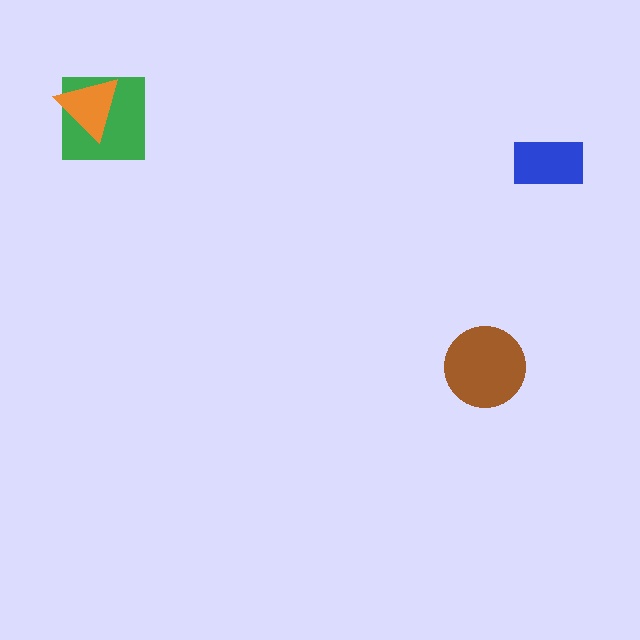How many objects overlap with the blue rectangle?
0 objects overlap with the blue rectangle.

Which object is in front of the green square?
The orange triangle is in front of the green square.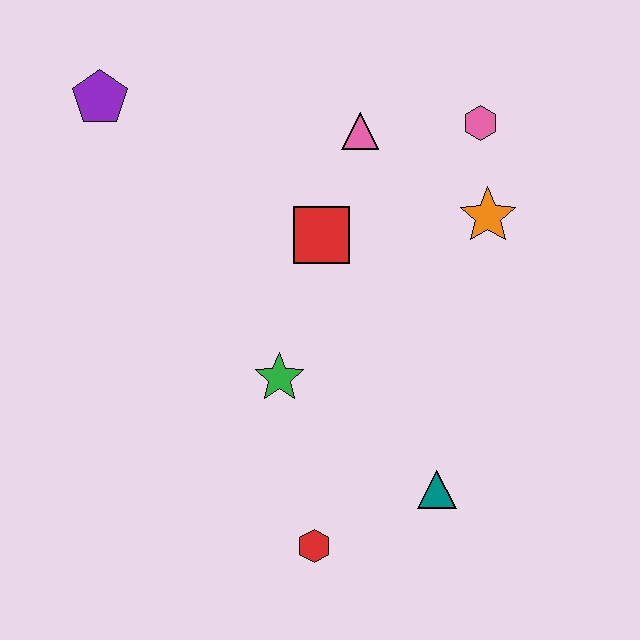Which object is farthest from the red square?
The red hexagon is farthest from the red square.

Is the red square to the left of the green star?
No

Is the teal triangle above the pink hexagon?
No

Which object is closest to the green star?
The red square is closest to the green star.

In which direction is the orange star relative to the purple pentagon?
The orange star is to the right of the purple pentagon.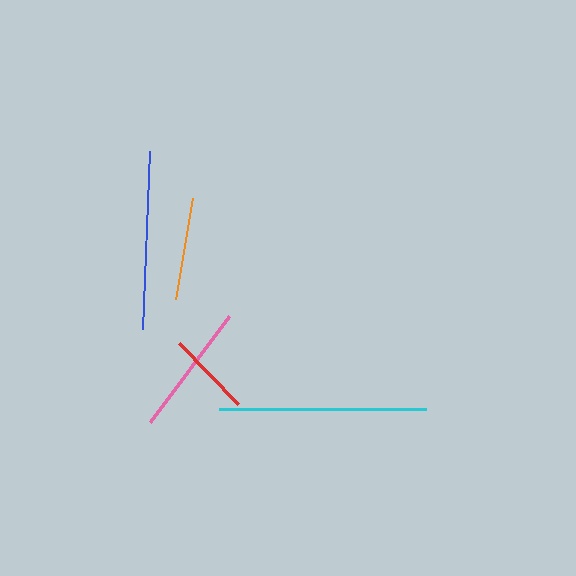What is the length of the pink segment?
The pink segment is approximately 133 pixels long.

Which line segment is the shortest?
The red line is the shortest at approximately 84 pixels.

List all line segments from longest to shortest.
From longest to shortest: cyan, blue, pink, orange, red.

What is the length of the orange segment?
The orange segment is approximately 102 pixels long.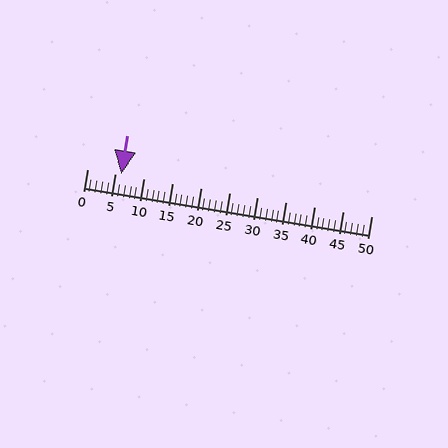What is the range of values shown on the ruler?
The ruler shows values from 0 to 50.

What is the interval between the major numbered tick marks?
The major tick marks are spaced 5 units apart.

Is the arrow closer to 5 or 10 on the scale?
The arrow is closer to 5.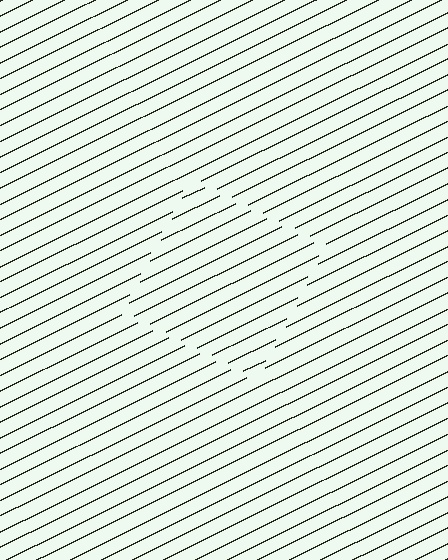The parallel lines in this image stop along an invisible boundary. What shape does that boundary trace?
An illusory square. The interior of the shape contains the same grating, shifted by half a period — the contour is defined by the phase discontinuity where line-ends from the inner and outer gratings abut.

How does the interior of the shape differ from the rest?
The interior of the shape contains the same grating, shifted by half a period — the contour is defined by the phase discontinuity where line-ends from the inner and outer gratings abut.